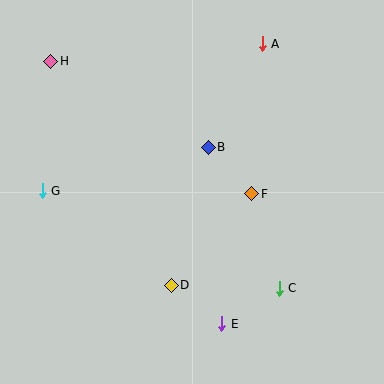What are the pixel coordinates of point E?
Point E is at (222, 324).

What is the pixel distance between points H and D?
The distance between H and D is 254 pixels.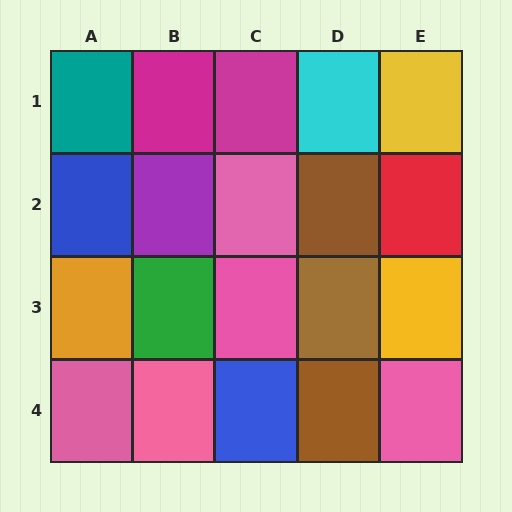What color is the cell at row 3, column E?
Yellow.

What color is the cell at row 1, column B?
Magenta.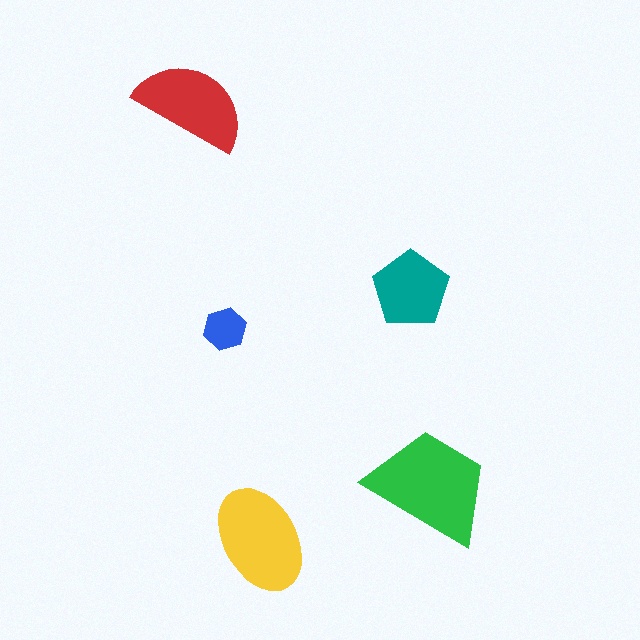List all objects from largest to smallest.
The green trapezoid, the yellow ellipse, the red semicircle, the teal pentagon, the blue hexagon.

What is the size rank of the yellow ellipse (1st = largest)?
2nd.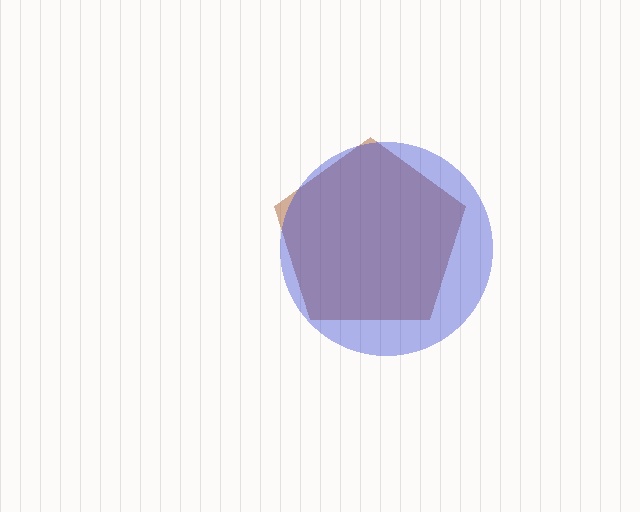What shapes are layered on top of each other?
The layered shapes are: a brown pentagon, a blue circle.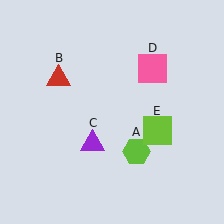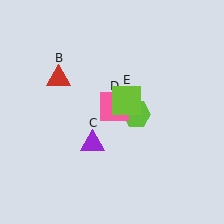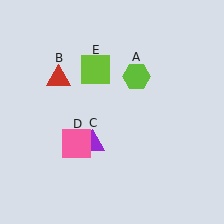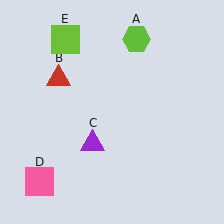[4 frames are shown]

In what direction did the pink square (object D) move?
The pink square (object D) moved down and to the left.